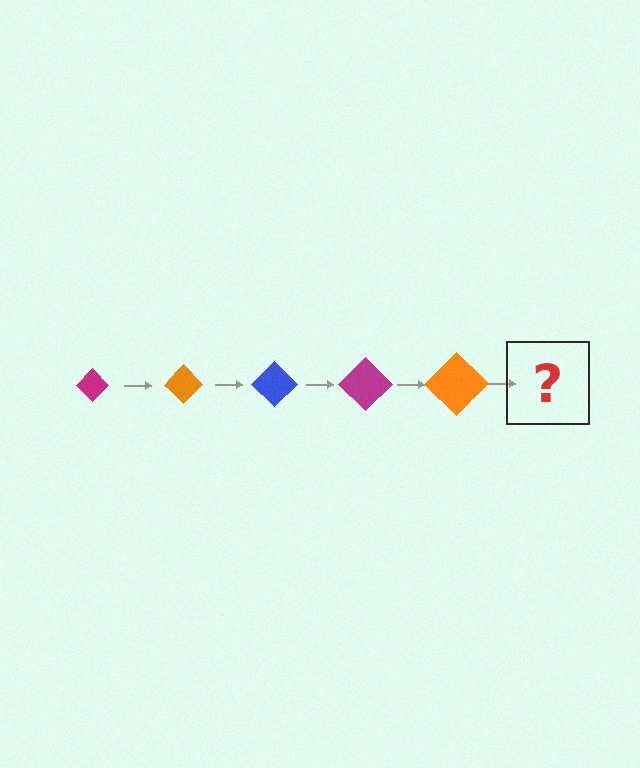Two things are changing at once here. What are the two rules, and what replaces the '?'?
The two rules are that the diamond grows larger each step and the color cycles through magenta, orange, and blue. The '?' should be a blue diamond, larger than the previous one.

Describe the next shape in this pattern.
It should be a blue diamond, larger than the previous one.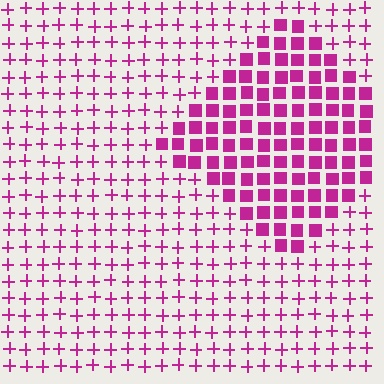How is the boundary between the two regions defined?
The boundary is defined by a change in element shape: squares inside vs. plus signs outside. All elements share the same color and spacing.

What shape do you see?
I see a diamond.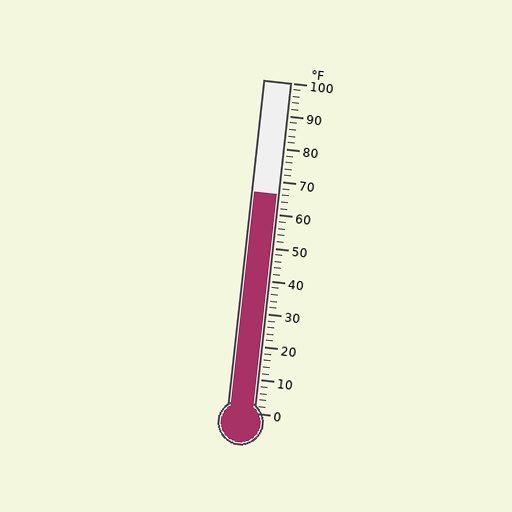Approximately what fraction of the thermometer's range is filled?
The thermometer is filled to approximately 65% of its range.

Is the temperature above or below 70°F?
The temperature is below 70°F.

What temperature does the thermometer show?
The thermometer shows approximately 66°F.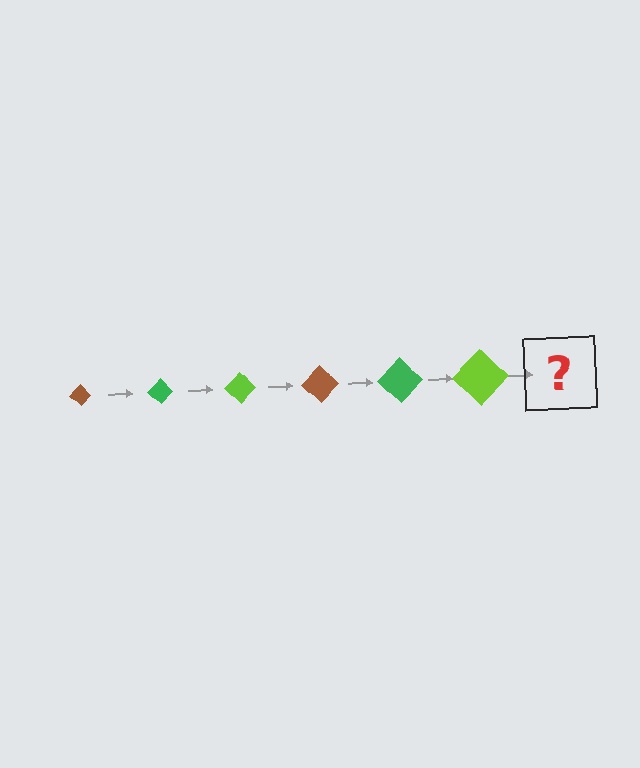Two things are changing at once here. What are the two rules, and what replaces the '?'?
The two rules are that the diamond grows larger each step and the color cycles through brown, green, and lime. The '?' should be a brown diamond, larger than the previous one.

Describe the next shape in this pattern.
It should be a brown diamond, larger than the previous one.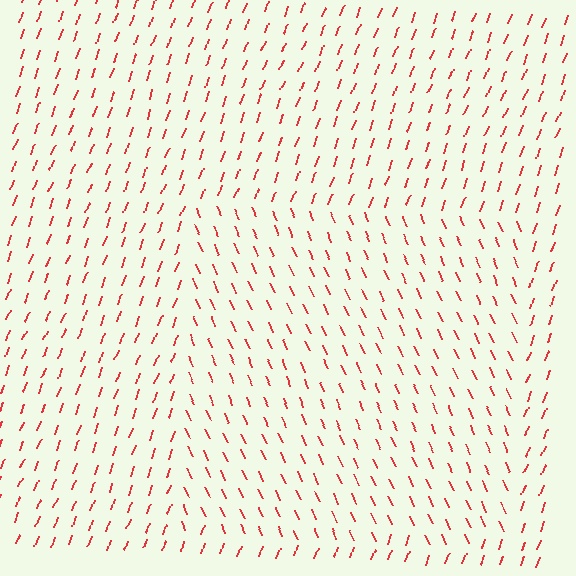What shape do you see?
I see a rectangle.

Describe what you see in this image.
The image is filled with small red line segments. A rectangle region in the image has lines oriented differently from the surrounding lines, creating a visible texture boundary.